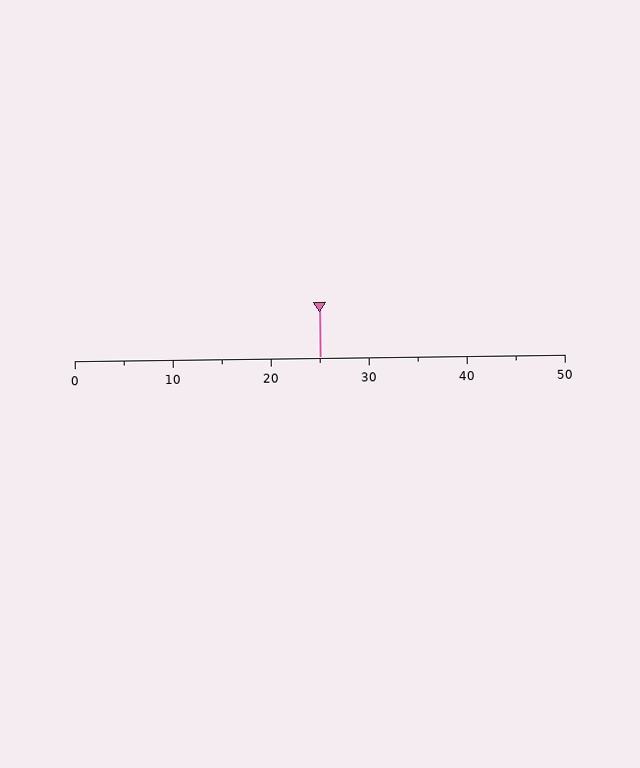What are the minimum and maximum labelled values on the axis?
The axis runs from 0 to 50.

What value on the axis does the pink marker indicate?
The marker indicates approximately 25.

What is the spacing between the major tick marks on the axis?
The major ticks are spaced 10 apart.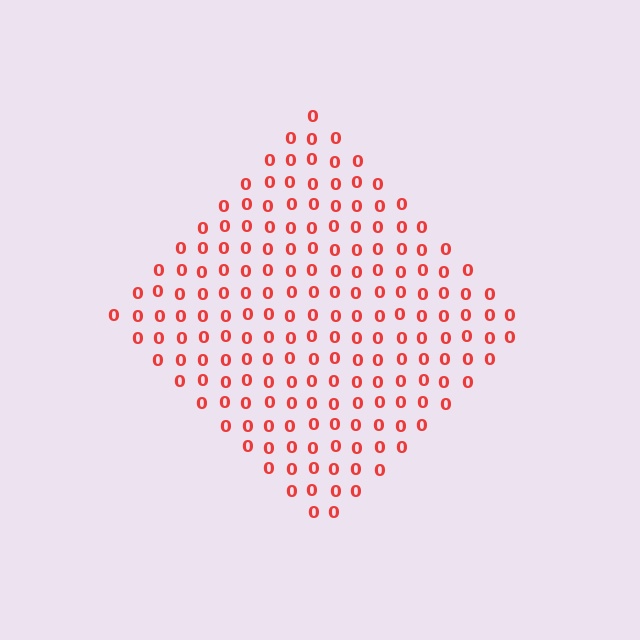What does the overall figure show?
The overall figure shows a diamond.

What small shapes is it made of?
It is made of small digit 0's.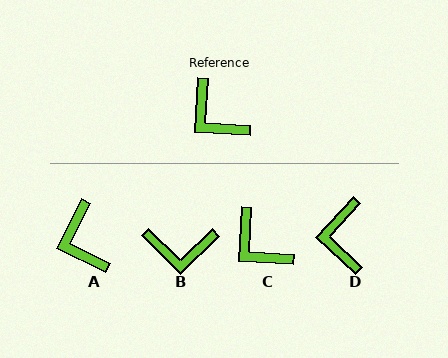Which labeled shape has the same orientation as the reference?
C.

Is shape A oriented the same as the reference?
No, it is off by about 24 degrees.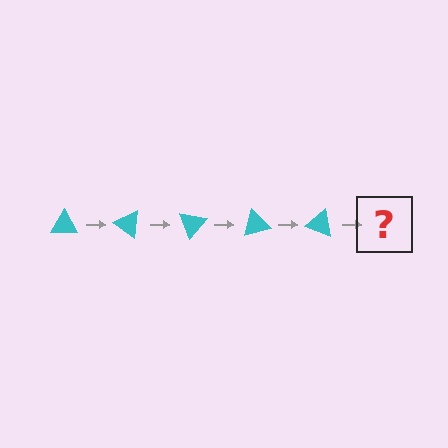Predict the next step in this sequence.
The next step is a cyan triangle rotated 175 degrees.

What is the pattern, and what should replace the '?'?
The pattern is that the triangle rotates 35 degrees each step. The '?' should be a cyan triangle rotated 175 degrees.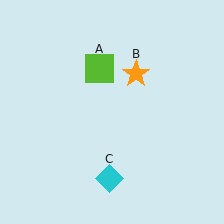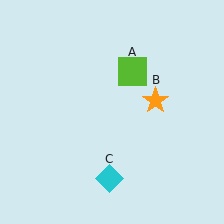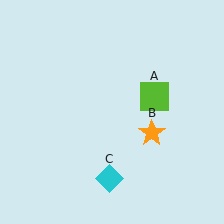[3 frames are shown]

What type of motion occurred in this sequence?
The lime square (object A), orange star (object B) rotated clockwise around the center of the scene.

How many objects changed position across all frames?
2 objects changed position: lime square (object A), orange star (object B).